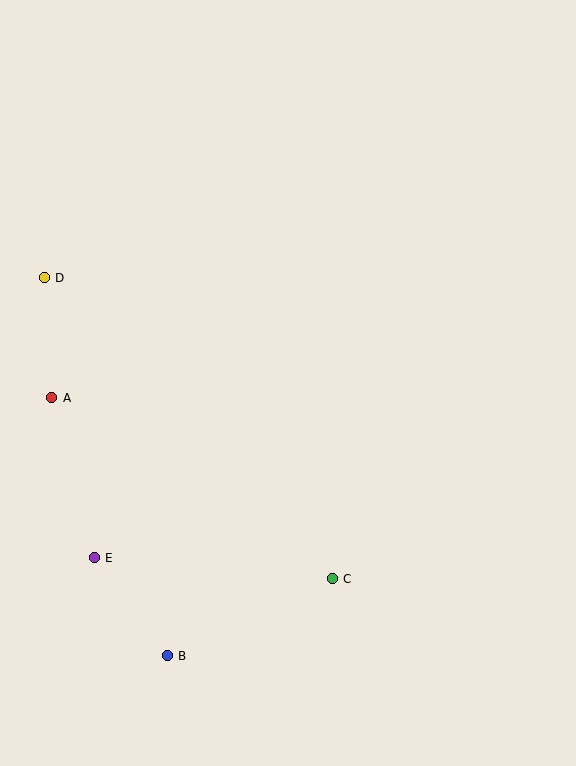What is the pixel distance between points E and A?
The distance between E and A is 166 pixels.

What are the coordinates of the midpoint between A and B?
The midpoint between A and B is at (110, 527).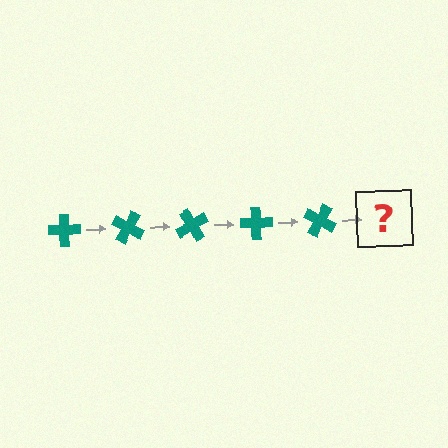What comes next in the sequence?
The next element should be a teal cross rotated 150 degrees.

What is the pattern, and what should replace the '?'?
The pattern is that the cross rotates 30 degrees each step. The '?' should be a teal cross rotated 150 degrees.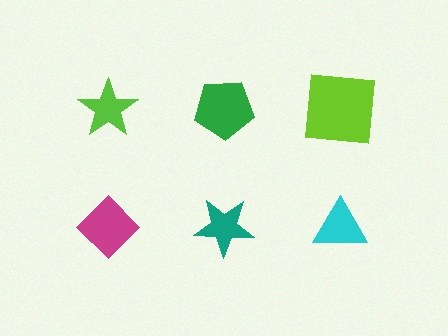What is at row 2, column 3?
A cyan triangle.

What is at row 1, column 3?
A lime square.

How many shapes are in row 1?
3 shapes.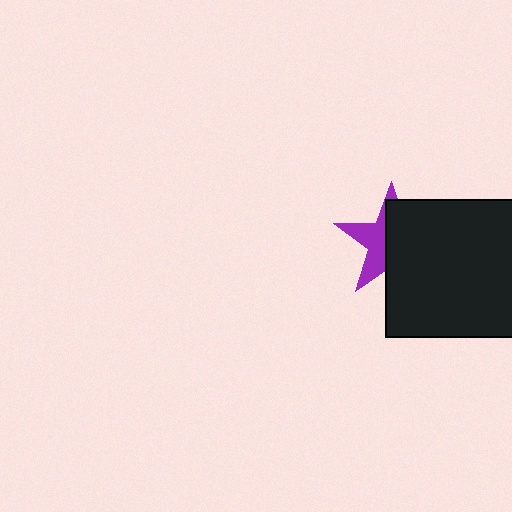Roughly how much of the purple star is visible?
A small part of it is visible (roughly 42%).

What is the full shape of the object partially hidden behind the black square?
The partially hidden object is a purple star.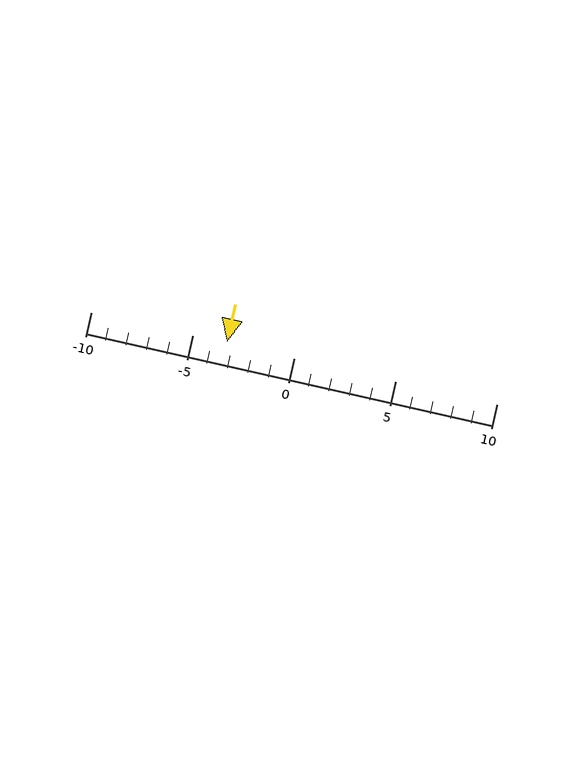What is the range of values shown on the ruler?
The ruler shows values from -10 to 10.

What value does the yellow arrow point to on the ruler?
The yellow arrow points to approximately -3.